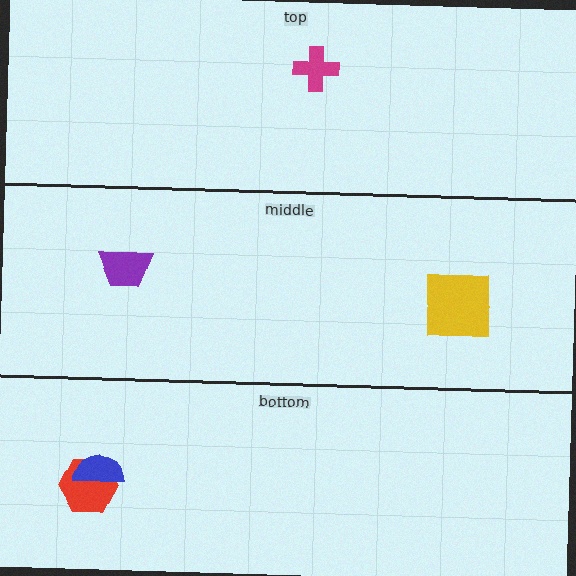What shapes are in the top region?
The magenta cross.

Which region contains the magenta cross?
The top region.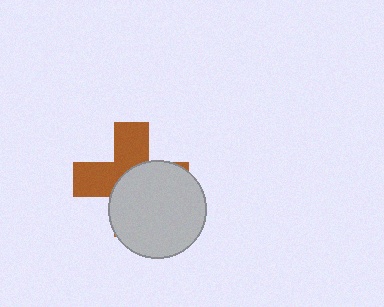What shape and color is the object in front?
The object in front is a light gray circle.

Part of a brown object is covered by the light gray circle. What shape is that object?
It is a cross.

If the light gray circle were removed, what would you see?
You would see the complete brown cross.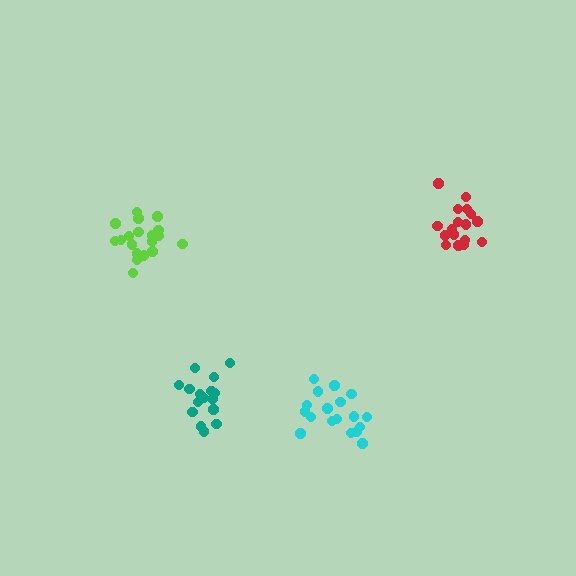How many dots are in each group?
Group 1: 16 dots, Group 2: 19 dots, Group 3: 17 dots, Group 4: 18 dots (70 total).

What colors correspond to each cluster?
The clusters are colored: teal, lime, red, cyan.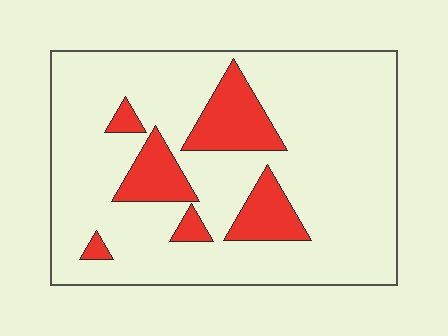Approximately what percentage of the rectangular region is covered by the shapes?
Approximately 15%.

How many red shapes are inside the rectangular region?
6.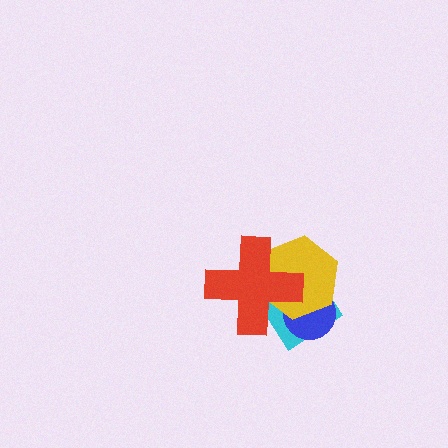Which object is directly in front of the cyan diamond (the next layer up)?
The blue circle is directly in front of the cyan diamond.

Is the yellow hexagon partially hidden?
Yes, it is partially covered by another shape.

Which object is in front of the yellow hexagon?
The red cross is in front of the yellow hexagon.